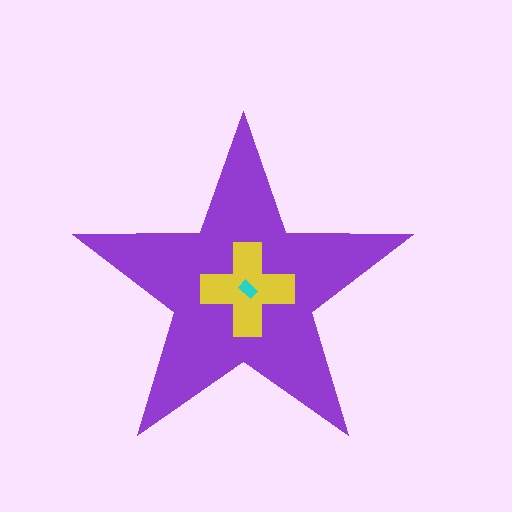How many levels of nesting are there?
3.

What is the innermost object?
The cyan rectangle.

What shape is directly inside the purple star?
The yellow cross.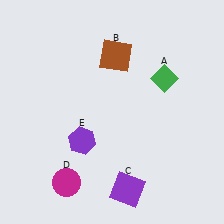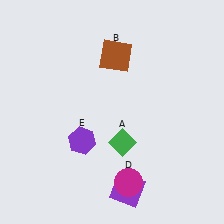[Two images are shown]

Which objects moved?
The objects that moved are: the green diamond (A), the magenta circle (D).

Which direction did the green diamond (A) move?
The green diamond (A) moved down.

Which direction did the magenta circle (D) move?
The magenta circle (D) moved right.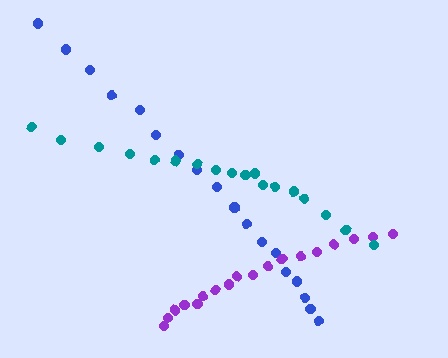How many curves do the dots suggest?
There are 3 distinct paths.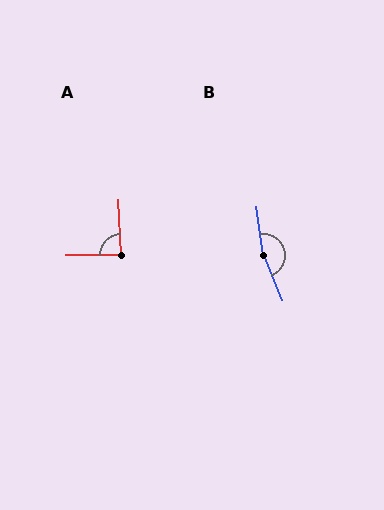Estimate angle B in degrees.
Approximately 164 degrees.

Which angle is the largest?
B, at approximately 164 degrees.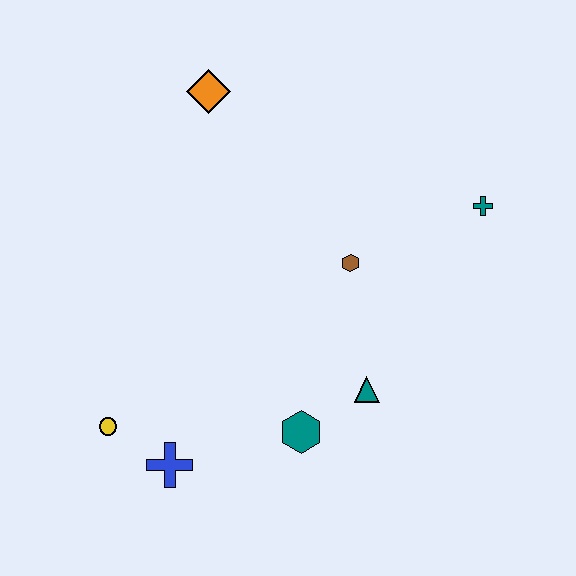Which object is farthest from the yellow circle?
The teal cross is farthest from the yellow circle.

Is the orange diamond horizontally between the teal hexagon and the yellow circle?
Yes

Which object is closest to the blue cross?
The yellow circle is closest to the blue cross.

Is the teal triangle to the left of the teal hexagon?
No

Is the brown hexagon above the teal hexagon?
Yes